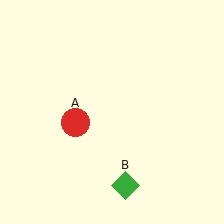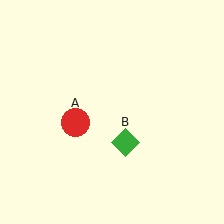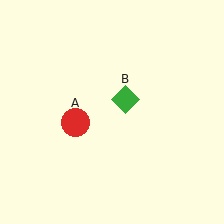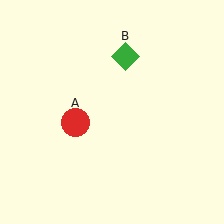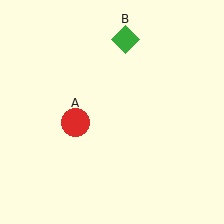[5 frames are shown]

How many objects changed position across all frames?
1 object changed position: green diamond (object B).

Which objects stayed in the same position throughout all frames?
Red circle (object A) remained stationary.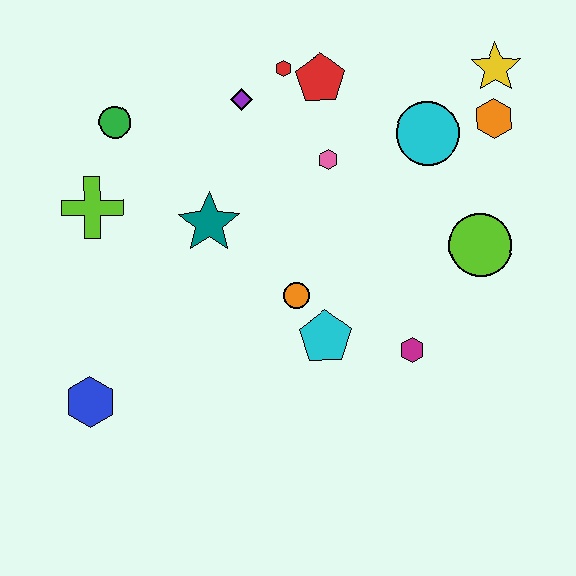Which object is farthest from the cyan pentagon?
The yellow star is farthest from the cyan pentagon.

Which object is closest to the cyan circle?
The orange hexagon is closest to the cyan circle.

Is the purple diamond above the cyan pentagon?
Yes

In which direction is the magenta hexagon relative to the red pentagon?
The magenta hexagon is below the red pentagon.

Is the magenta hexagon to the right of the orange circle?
Yes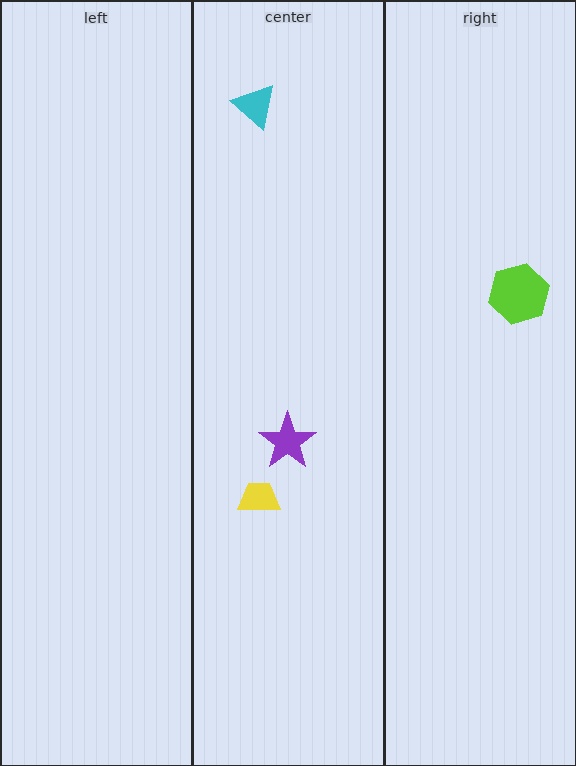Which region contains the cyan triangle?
The center region.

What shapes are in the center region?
The yellow trapezoid, the purple star, the cyan triangle.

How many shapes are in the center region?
3.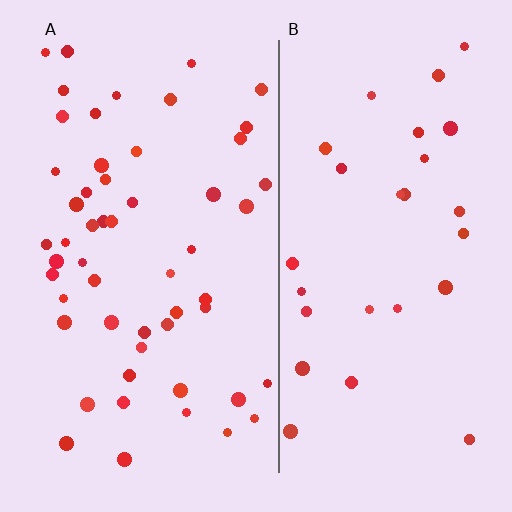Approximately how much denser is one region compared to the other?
Approximately 2.0× — region A over region B.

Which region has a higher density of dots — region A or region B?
A (the left).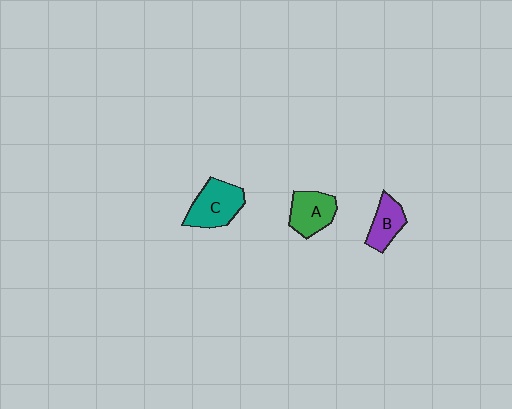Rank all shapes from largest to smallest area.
From largest to smallest: C (teal), A (green), B (purple).